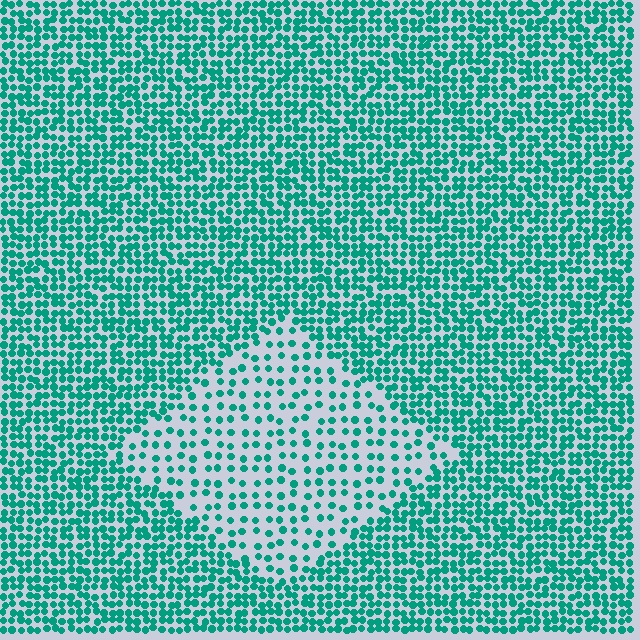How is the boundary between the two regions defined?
The boundary is defined by a change in element density (approximately 2.3x ratio). All elements are the same color, size, and shape.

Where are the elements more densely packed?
The elements are more densely packed outside the diamond boundary.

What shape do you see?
I see a diamond.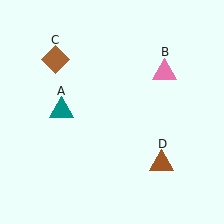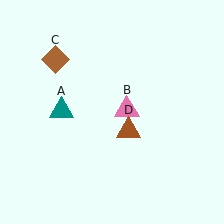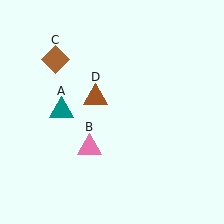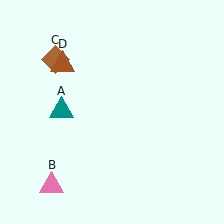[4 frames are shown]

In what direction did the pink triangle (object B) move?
The pink triangle (object B) moved down and to the left.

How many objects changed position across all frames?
2 objects changed position: pink triangle (object B), brown triangle (object D).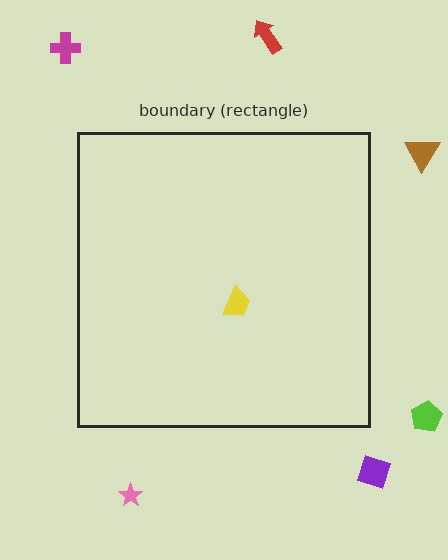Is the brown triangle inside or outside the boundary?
Outside.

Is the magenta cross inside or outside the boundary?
Outside.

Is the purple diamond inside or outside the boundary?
Outside.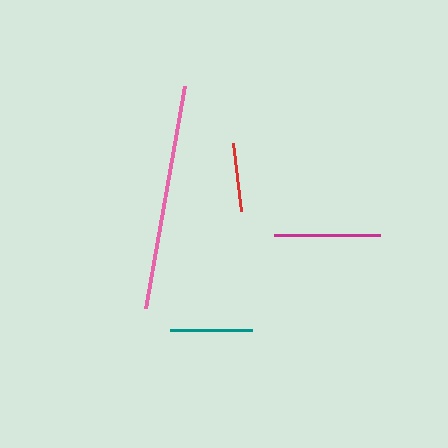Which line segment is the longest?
The pink line is the longest at approximately 226 pixels.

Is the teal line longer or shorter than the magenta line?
The magenta line is longer than the teal line.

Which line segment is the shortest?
The red line is the shortest at approximately 69 pixels.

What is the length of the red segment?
The red segment is approximately 69 pixels long.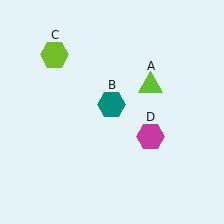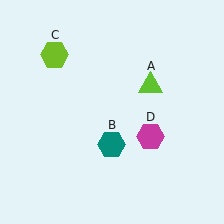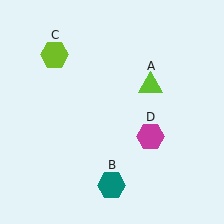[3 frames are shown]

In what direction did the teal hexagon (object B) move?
The teal hexagon (object B) moved down.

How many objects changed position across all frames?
1 object changed position: teal hexagon (object B).